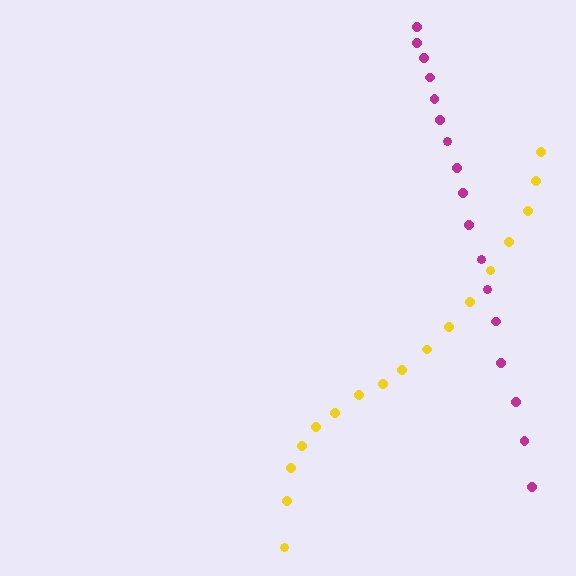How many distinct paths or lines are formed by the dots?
There are 2 distinct paths.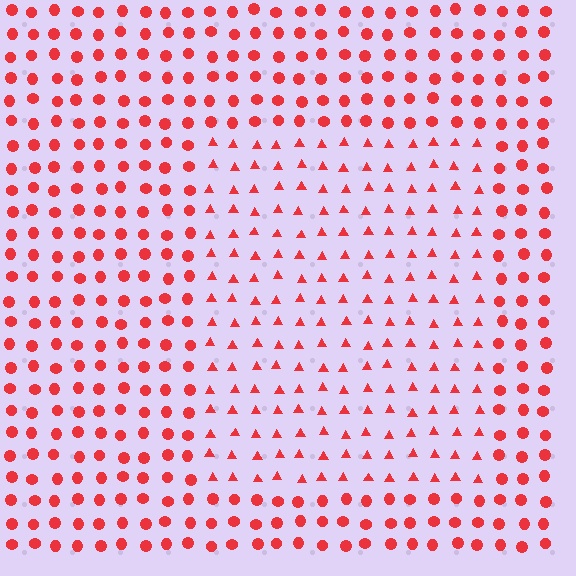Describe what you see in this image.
The image is filled with small red elements arranged in a uniform grid. A rectangle-shaped region contains triangles, while the surrounding area contains circles. The boundary is defined purely by the change in element shape.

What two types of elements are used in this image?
The image uses triangles inside the rectangle region and circles outside it.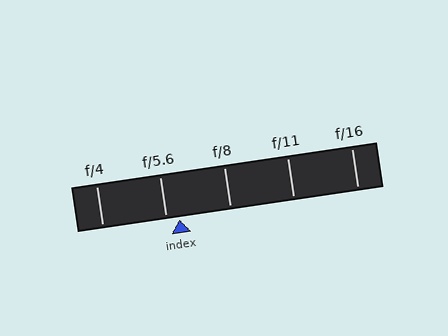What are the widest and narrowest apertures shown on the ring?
The widest aperture shown is f/4 and the narrowest is f/16.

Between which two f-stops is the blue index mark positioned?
The index mark is between f/5.6 and f/8.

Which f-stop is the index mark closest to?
The index mark is closest to f/5.6.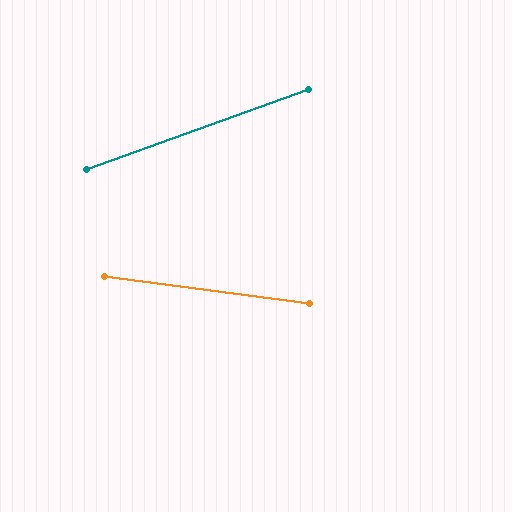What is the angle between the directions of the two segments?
Approximately 27 degrees.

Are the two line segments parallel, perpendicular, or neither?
Neither parallel nor perpendicular — they differ by about 27°.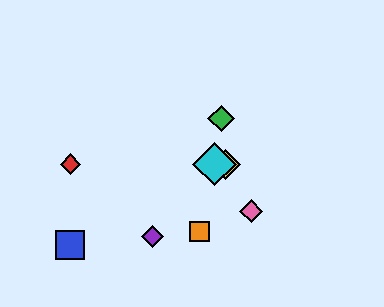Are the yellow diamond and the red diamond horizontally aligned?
Yes, both are at y≈164.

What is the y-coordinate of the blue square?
The blue square is at y≈245.